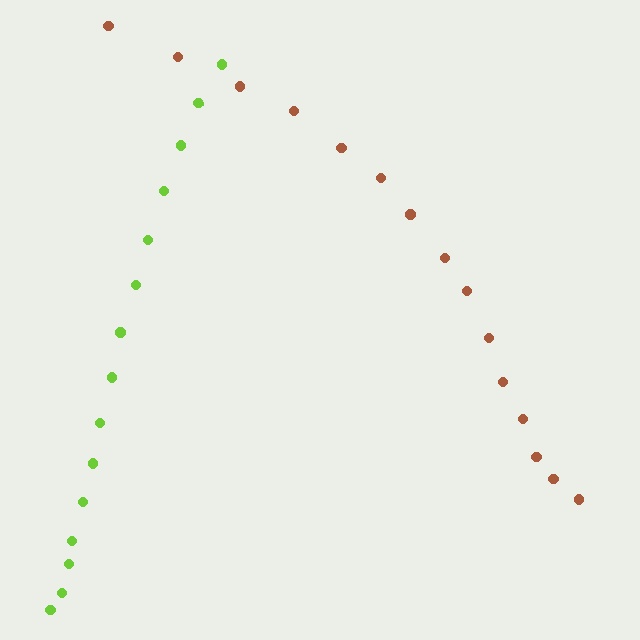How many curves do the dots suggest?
There are 2 distinct paths.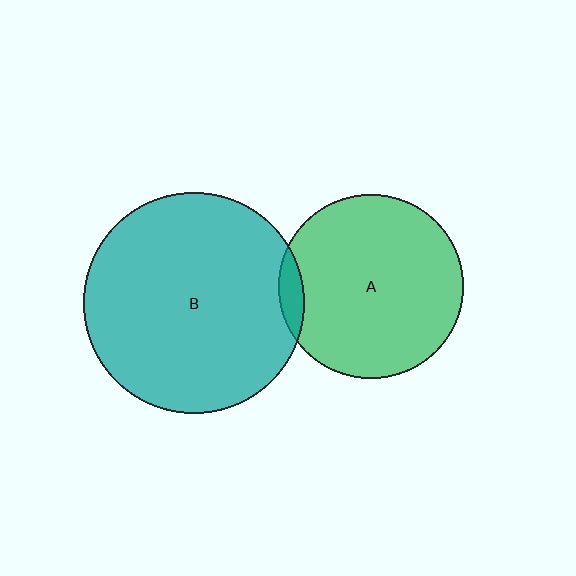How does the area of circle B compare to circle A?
Approximately 1.4 times.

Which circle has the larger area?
Circle B (teal).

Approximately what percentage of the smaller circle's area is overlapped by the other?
Approximately 5%.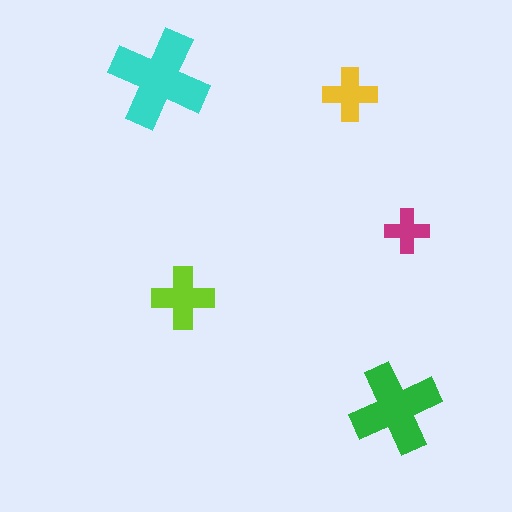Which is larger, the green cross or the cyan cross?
The cyan one.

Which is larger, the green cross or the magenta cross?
The green one.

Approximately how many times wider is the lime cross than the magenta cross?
About 1.5 times wider.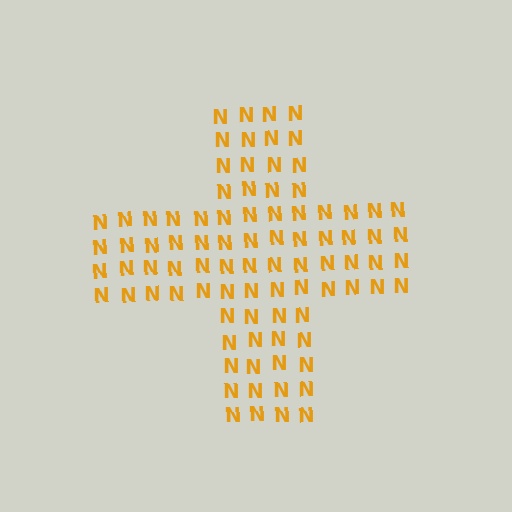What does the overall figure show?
The overall figure shows a cross.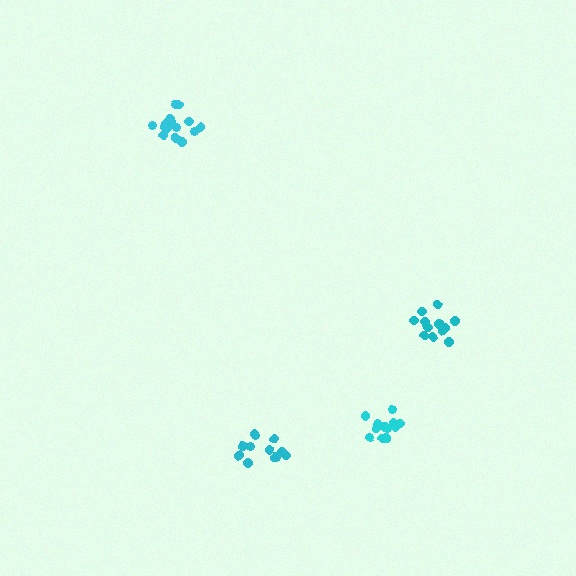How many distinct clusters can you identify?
There are 4 distinct clusters.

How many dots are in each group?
Group 1: 13 dots, Group 2: 12 dots, Group 3: 15 dots, Group 4: 13 dots (53 total).